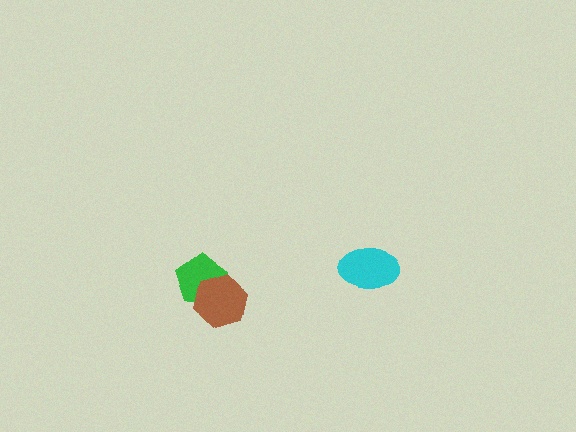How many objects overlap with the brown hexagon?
1 object overlaps with the brown hexagon.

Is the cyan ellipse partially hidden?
No, no other shape covers it.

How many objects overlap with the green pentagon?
1 object overlaps with the green pentagon.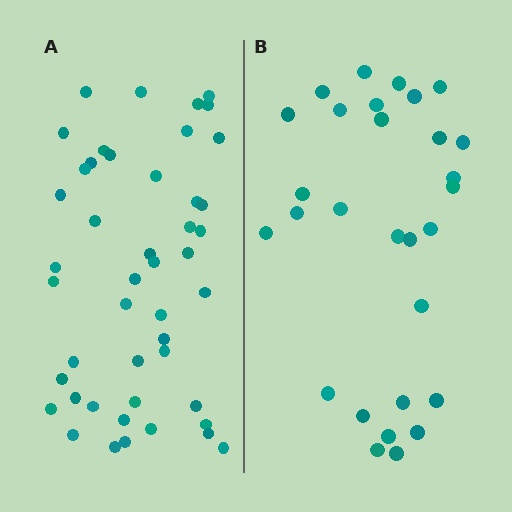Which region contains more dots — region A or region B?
Region A (the left region) has more dots.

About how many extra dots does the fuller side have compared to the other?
Region A has approximately 15 more dots than region B.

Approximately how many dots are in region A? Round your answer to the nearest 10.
About 50 dots. (The exact count is 46, which rounds to 50.)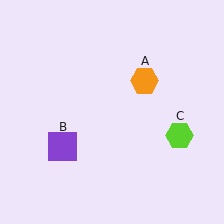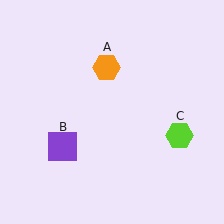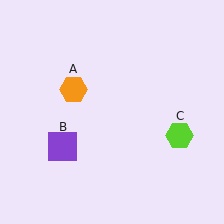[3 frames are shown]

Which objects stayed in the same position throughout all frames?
Purple square (object B) and lime hexagon (object C) remained stationary.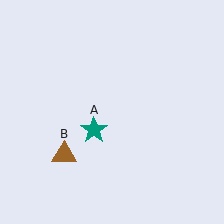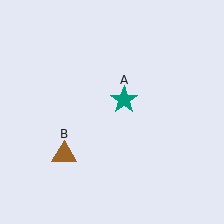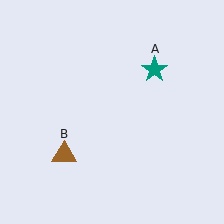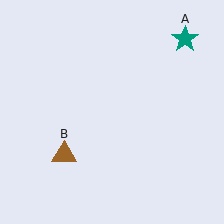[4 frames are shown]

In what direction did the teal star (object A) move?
The teal star (object A) moved up and to the right.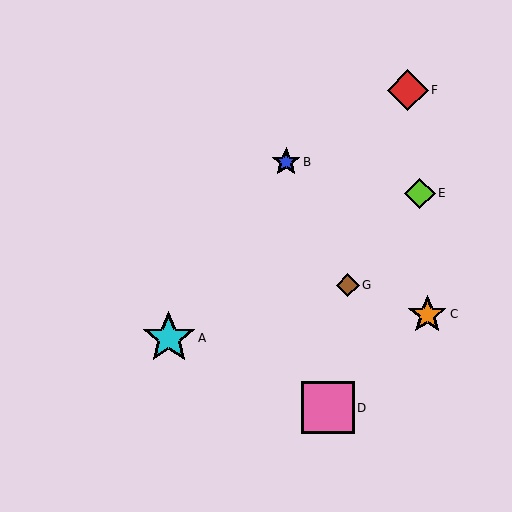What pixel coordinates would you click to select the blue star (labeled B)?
Click at (286, 162) to select the blue star B.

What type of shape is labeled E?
Shape E is a lime diamond.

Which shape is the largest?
The cyan star (labeled A) is the largest.